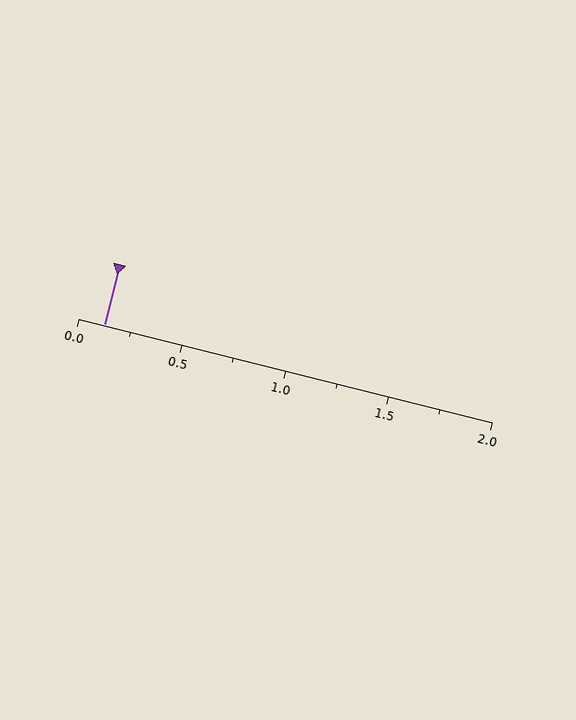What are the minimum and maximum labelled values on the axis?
The axis runs from 0.0 to 2.0.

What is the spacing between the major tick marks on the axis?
The major ticks are spaced 0.5 apart.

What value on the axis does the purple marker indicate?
The marker indicates approximately 0.12.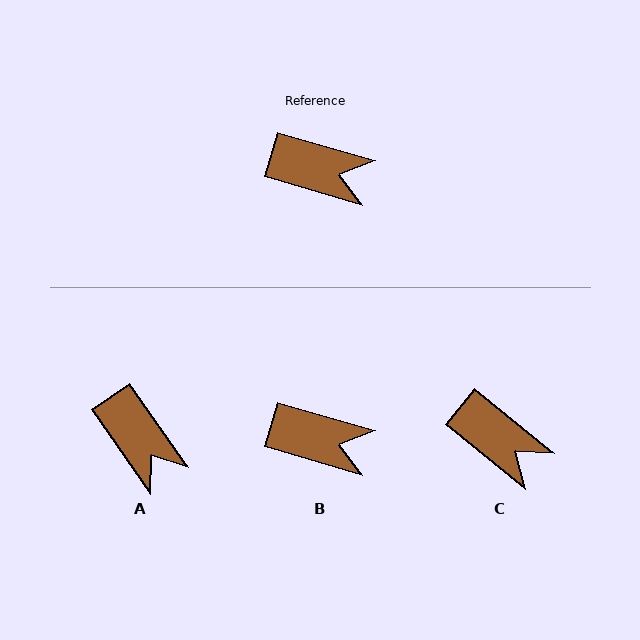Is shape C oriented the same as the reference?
No, it is off by about 23 degrees.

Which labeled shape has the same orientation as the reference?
B.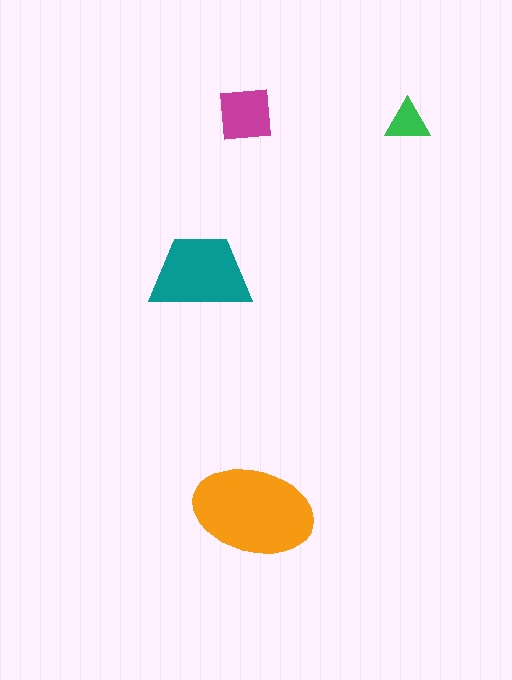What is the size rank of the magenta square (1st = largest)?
3rd.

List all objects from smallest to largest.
The green triangle, the magenta square, the teal trapezoid, the orange ellipse.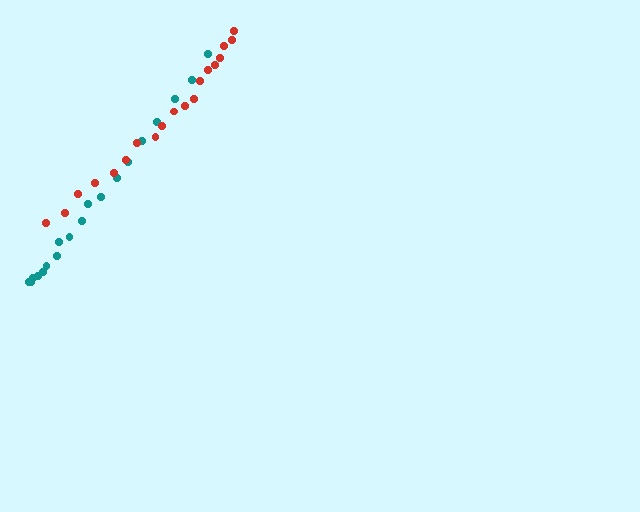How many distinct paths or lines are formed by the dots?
There are 2 distinct paths.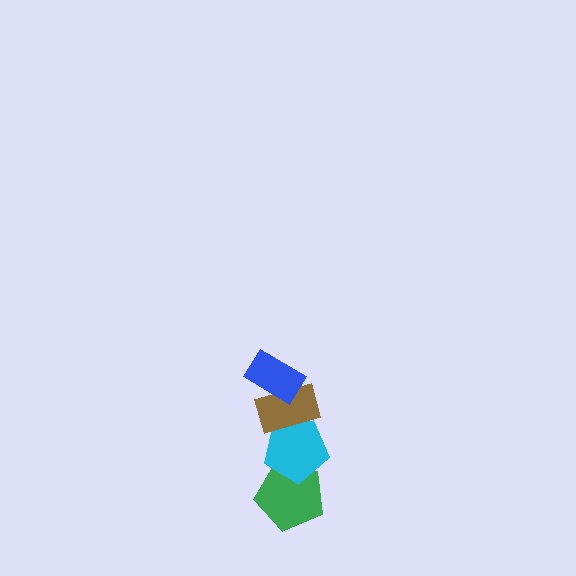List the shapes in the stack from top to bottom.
From top to bottom: the blue rectangle, the brown rectangle, the cyan pentagon, the green pentagon.